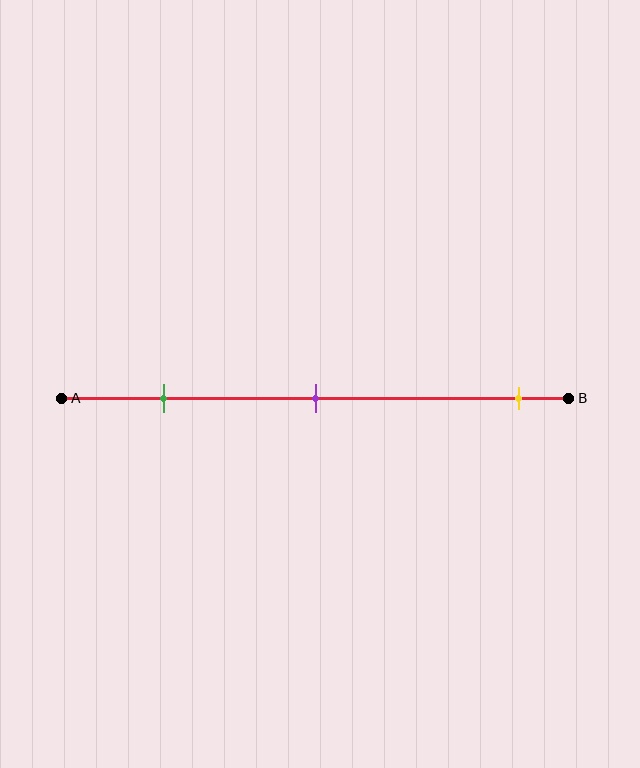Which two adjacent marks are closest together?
The green and purple marks are the closest adjacent pair.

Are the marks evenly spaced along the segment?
No, the marks are not evenly spaced.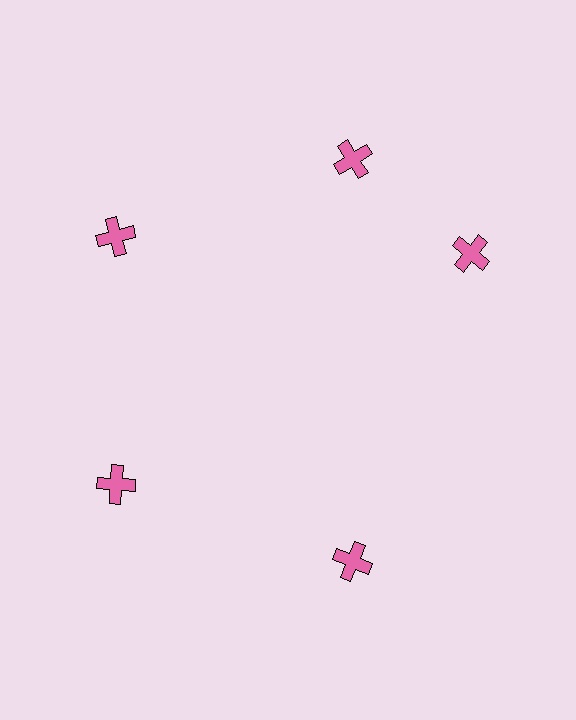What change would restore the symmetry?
The symmetry would be restored by rotating it back into even spacing with its neighbors so that all 5 crosses sit at equal angles and equal distance from the center.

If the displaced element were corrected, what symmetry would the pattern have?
It would have 5-fold rotational symmetry — the pattern would map onto itself every 72 degrees.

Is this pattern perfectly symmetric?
No. The 5 pink crosses are arranged in a ring, but one element near the 3 o'clock position is rotated out of alignment along the ring, breaking the 5-fold rotational symmetry.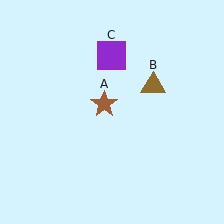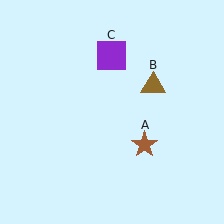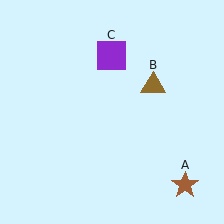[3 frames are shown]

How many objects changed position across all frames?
1 object changed position: brown star (object A).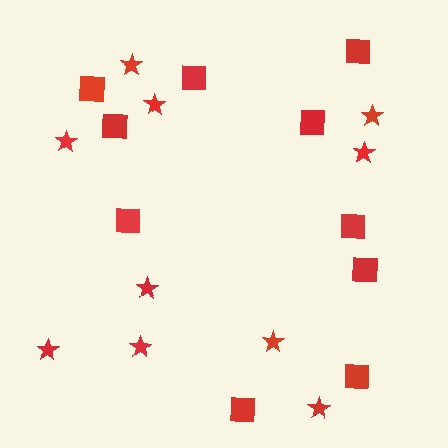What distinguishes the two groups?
There are 2 groups: one group of stars (10) and one group of squares (10).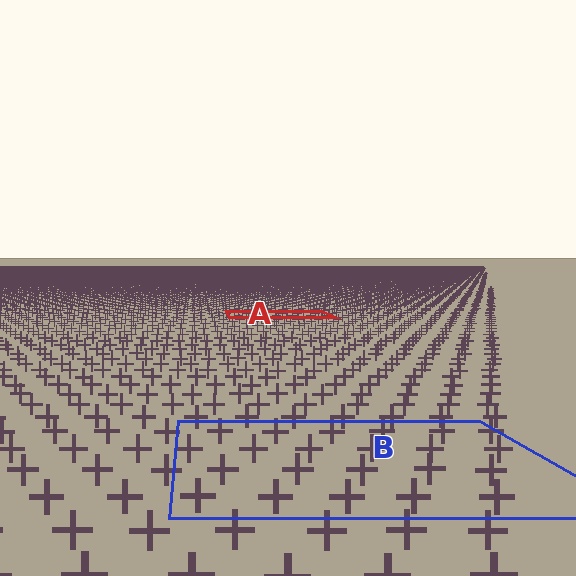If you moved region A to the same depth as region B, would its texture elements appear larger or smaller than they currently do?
They would appear larger. At a closer depth, the same texture elements are projected at a bigger on-screen size.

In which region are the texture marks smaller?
The texture marks are smaller in region A, because it is farther away.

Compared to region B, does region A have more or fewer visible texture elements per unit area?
Region A has more texture elements per unit area — they are packed more densely because it is farther away.